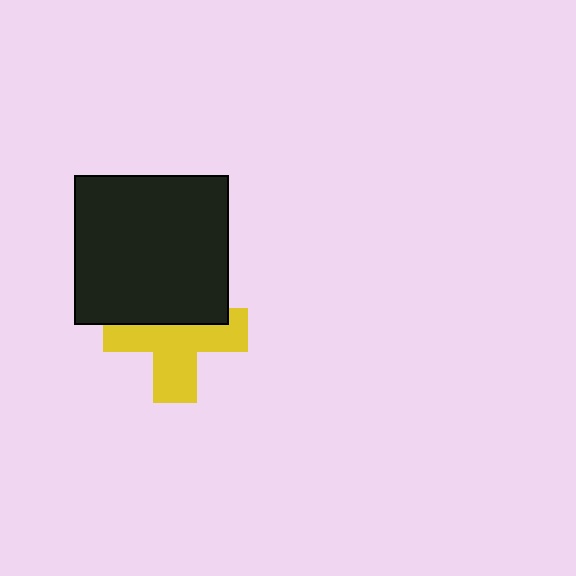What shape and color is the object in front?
The object in front is a black rectangle.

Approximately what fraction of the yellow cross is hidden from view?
Roughly 41% of the yellow cross is hidden behind the black rectangle.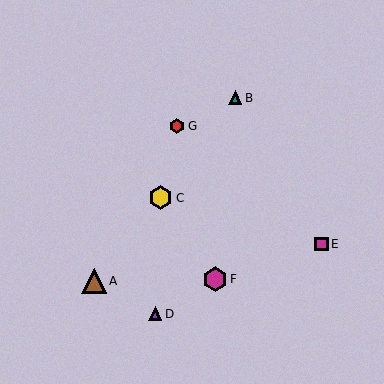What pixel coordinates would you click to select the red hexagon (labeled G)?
Click at (177, 126) to select the red hexagon G.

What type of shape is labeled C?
Shape C is a yellow hexagon.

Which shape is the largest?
The magenta hexagon (labeled F) is the largest.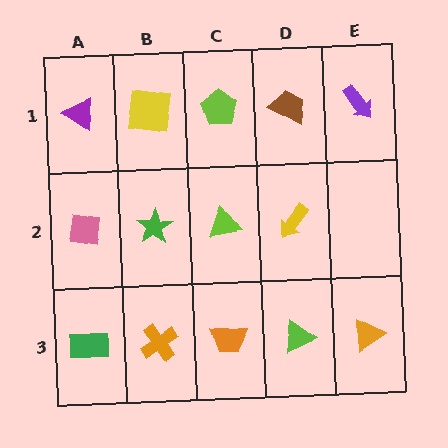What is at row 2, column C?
A lime triangle.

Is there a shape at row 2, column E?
No, that cell is empty.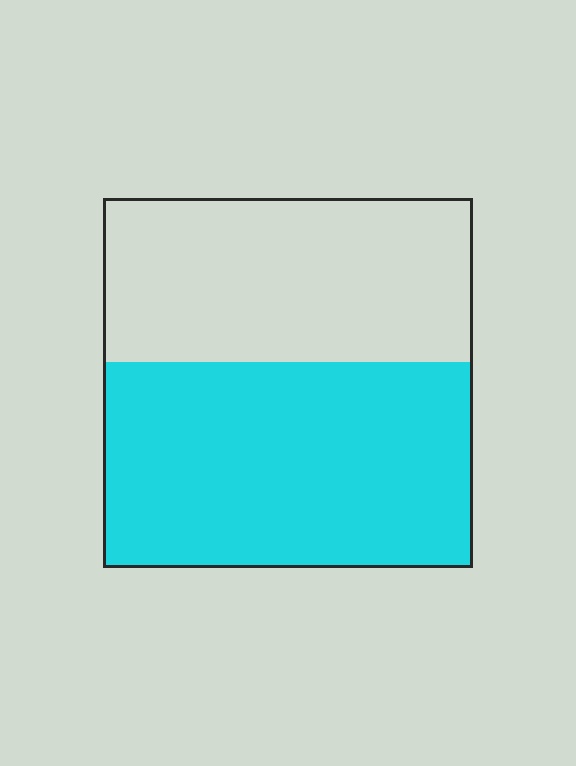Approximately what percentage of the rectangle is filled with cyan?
Approximately 55%.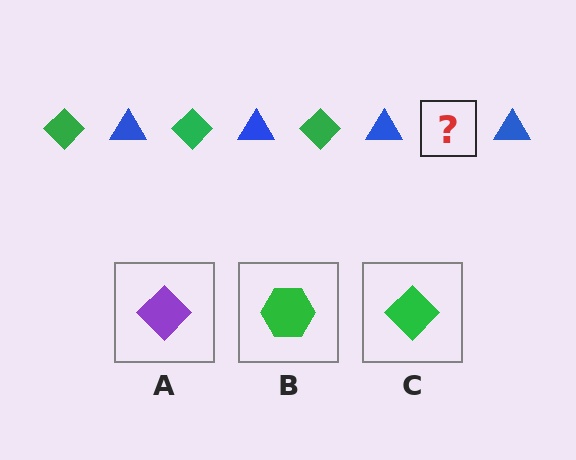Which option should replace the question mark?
Option C.